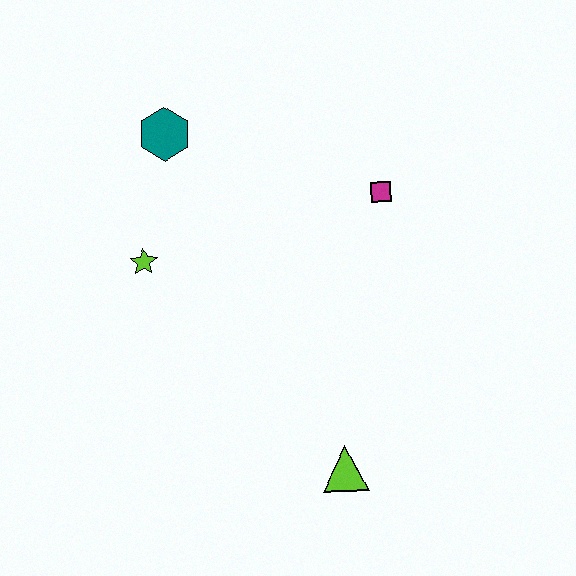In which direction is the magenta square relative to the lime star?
The magenta square is to the right of the lime star.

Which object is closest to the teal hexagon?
The lime star is closest to the teal hexagon.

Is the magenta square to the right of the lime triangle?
Yes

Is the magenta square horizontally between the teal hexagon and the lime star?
No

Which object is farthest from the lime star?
The lime triangle is farthest from the lime star.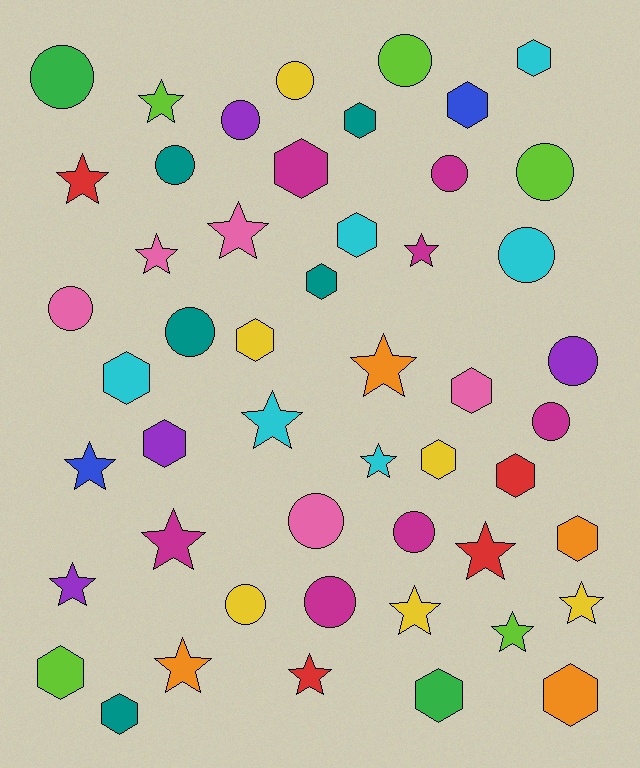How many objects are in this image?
There are 50 objects.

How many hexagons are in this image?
There are 17 hexagons.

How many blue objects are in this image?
There are 2 blue objects.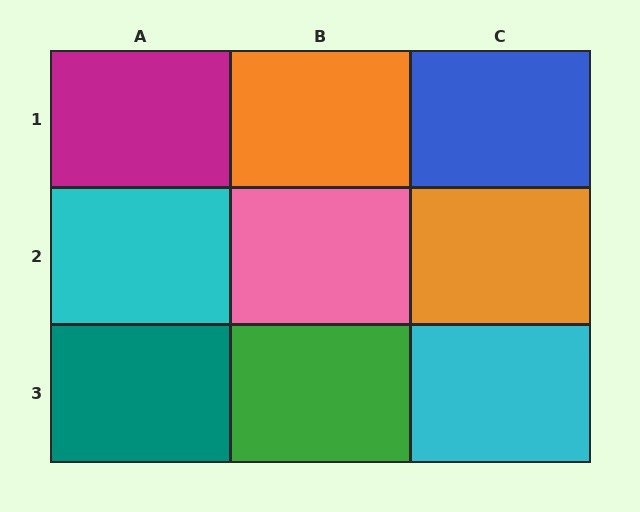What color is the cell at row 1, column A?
Magenta.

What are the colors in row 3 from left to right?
Teal, green, cyan.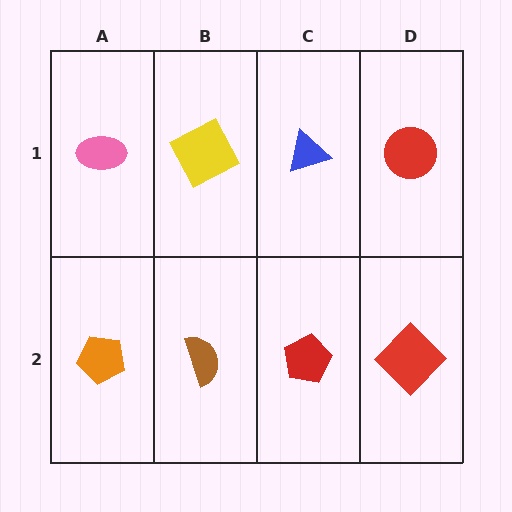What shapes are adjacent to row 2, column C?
A blue triangle (row 1, column C), a brown semicircle (row 2, column B), a red diamond (row 2, column D).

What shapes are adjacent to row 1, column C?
A red pentagon (row 2, column C), a yellow square (row 1, column B), a red circle (row 1, column D).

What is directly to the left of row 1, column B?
A pink ellipse.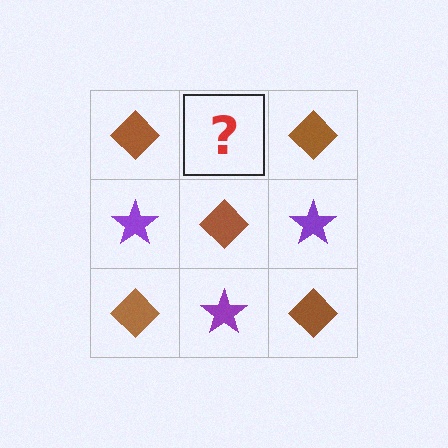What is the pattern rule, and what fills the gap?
The rule is that it alternates brown diamond and purple star in a checkerboard pattern. The gap should be filled with a purple star.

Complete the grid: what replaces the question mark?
The question mark should be replaced with a purple star.